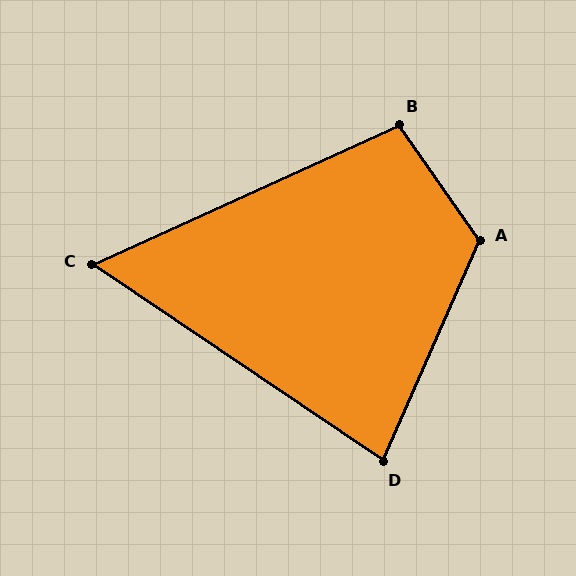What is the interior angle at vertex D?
Approximately 80 degrees (acute).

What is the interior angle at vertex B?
Approximately 100 degrees (obtuse).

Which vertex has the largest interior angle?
A, at approximately 122 degrees.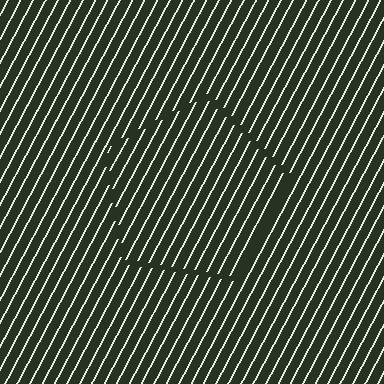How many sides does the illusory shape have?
5 sides — the line-ends trace a pentagon.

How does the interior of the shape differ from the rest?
The interior of the shape contains the same grating, shifted by half a period — the contour is defined by the phase discontinuity where line-ends from the inner and outer gratings abut.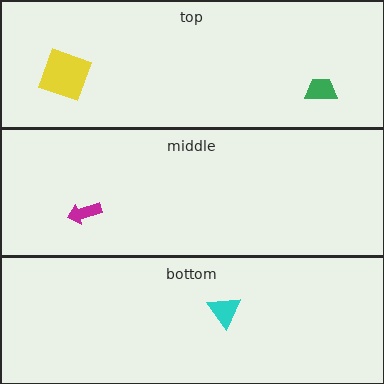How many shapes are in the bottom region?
1.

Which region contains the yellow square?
The top region.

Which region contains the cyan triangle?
The bottom region.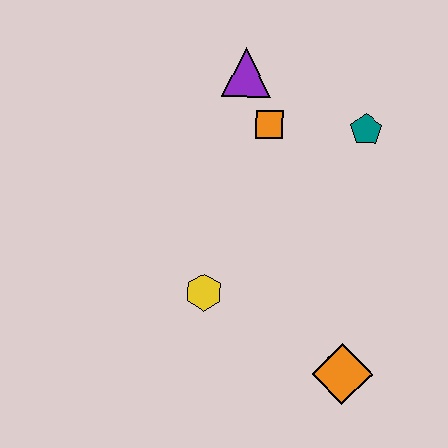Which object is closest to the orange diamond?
The yellow hexagon is closest to the orange diamond.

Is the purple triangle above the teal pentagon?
Yes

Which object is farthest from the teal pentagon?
The orange diamond is farthest from the teal pentagon.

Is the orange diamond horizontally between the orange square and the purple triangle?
No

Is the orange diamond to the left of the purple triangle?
No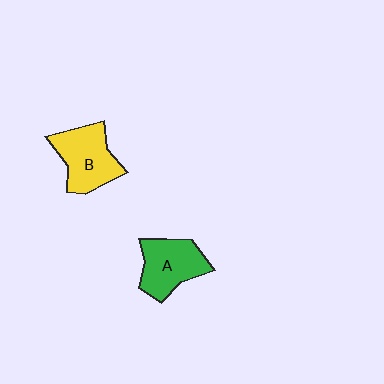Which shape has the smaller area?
Shape A (green).